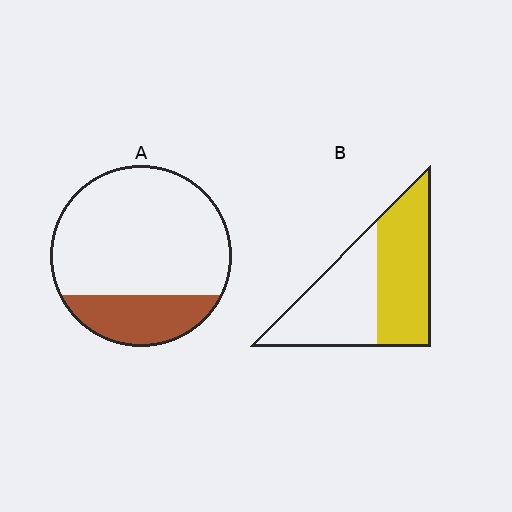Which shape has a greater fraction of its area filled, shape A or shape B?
Shape B.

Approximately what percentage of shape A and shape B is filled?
A is approximately 25% and B is approximately 50%.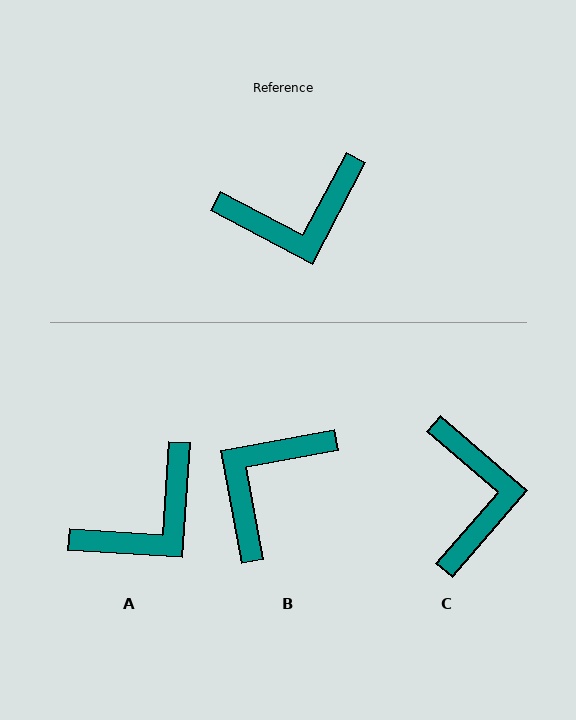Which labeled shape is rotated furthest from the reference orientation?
B, about 142 degrees away.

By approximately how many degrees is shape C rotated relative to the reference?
Approximately 77 degrees counter-clockwise.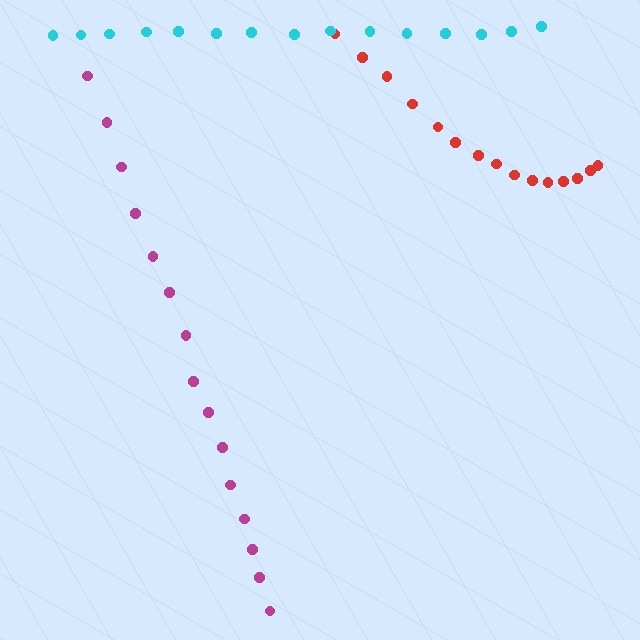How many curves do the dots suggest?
There are 3 distinct paths.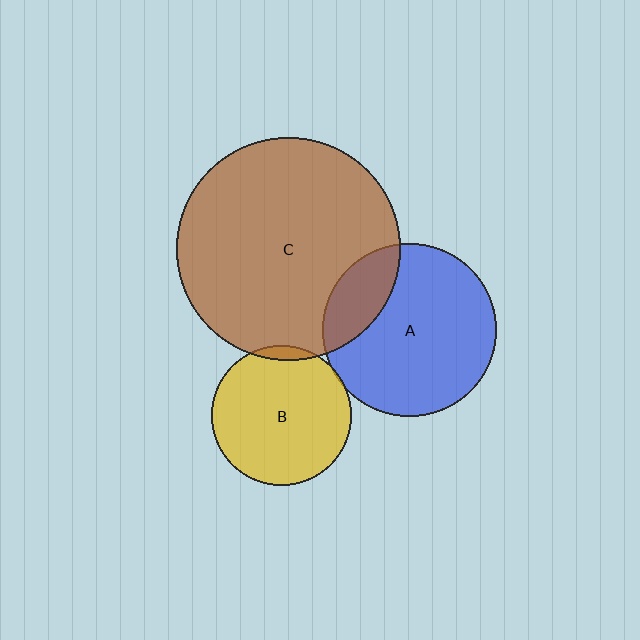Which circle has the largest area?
Circle C (brown).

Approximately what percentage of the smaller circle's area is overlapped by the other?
Approximately 5%.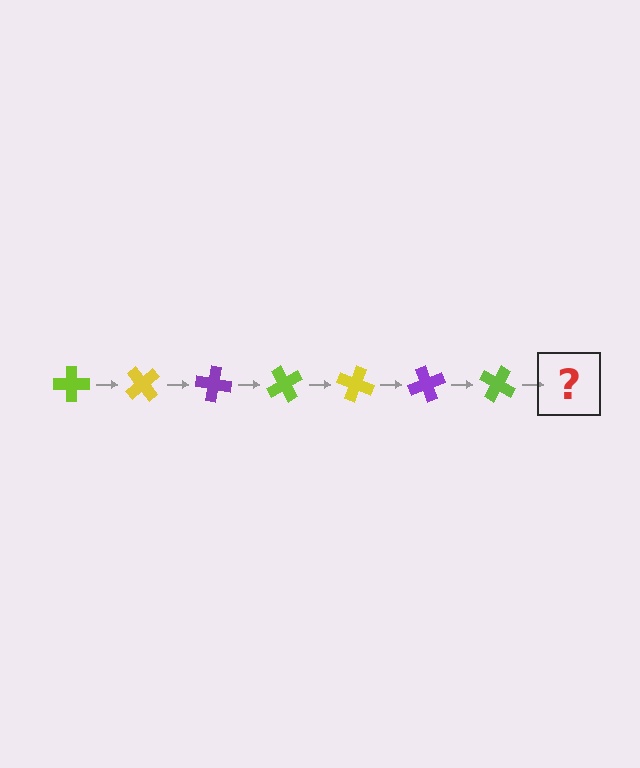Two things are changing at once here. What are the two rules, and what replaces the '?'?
The two rules are that it rotates 50 degrees each step and the color cycles through lime, yellow, and purple. The '?' should be a yellow cross, rotated 350 degrees from the start.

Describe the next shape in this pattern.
It should be a yellow cross, rotated 350 degrees from the start.